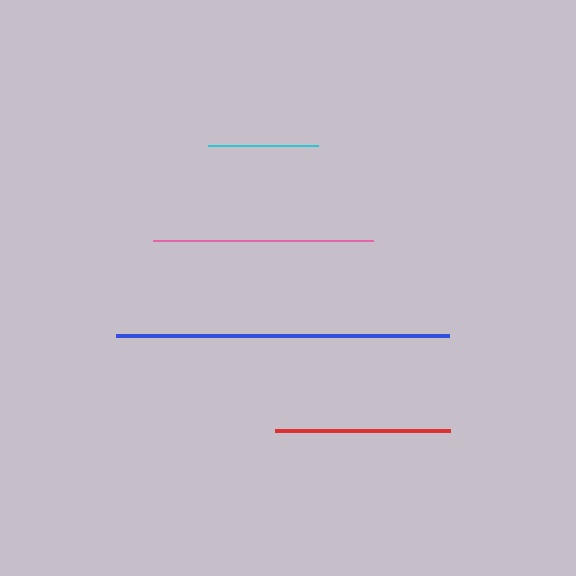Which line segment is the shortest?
The cyan line is the shortest at approximately 111 pixels.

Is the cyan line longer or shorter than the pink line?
The pink line is longer than the cyan line.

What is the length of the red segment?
The red segment is approximately 175 pixels long.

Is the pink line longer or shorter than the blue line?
The blue line is longer than the pink line.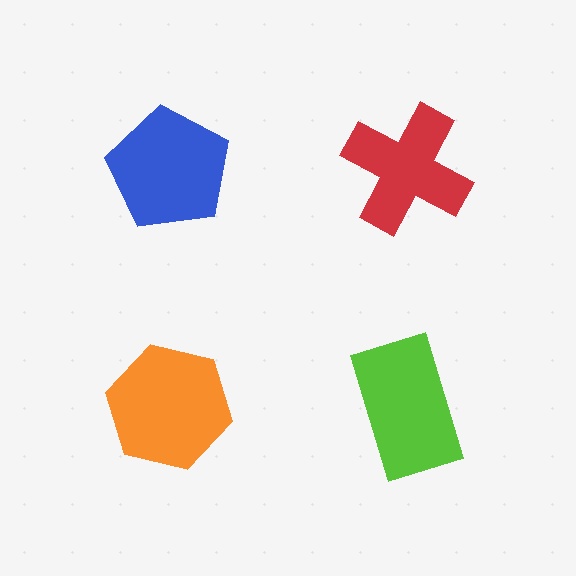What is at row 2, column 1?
An orange hexagon.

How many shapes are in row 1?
2 shapes.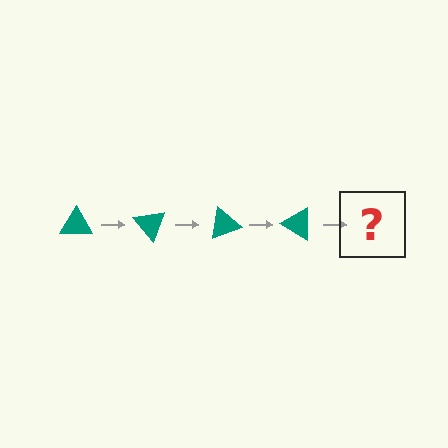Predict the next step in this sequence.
The next step is a teal triangle rotated 200 degrees.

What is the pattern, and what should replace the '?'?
The pattern is that the triangle rotates 50 degrees each step. The '?' should be a teal triangle rotated 200 degrees.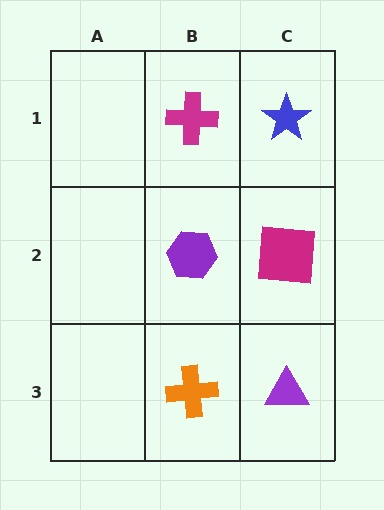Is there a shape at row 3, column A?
No, that cell is empty.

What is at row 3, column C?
A purple triangle.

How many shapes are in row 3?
2 shapes.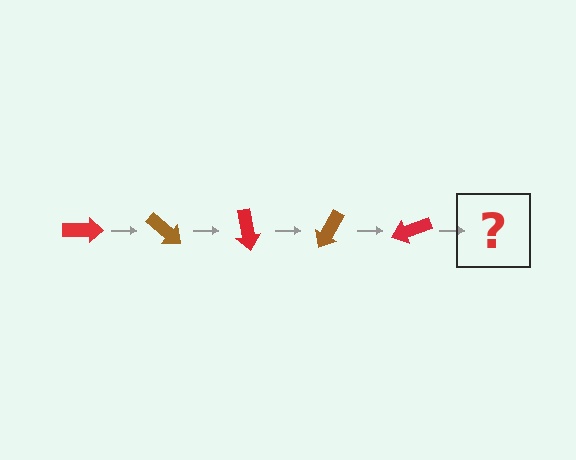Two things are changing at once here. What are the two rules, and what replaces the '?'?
The two rules are that it rotates 40 degrees each step and the color cycles through red and brown. The '?' should be a brown arrow, rotated 200 degrees from the start.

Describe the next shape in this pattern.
It should be a brown arrow, rotated 200 degrees from the start.